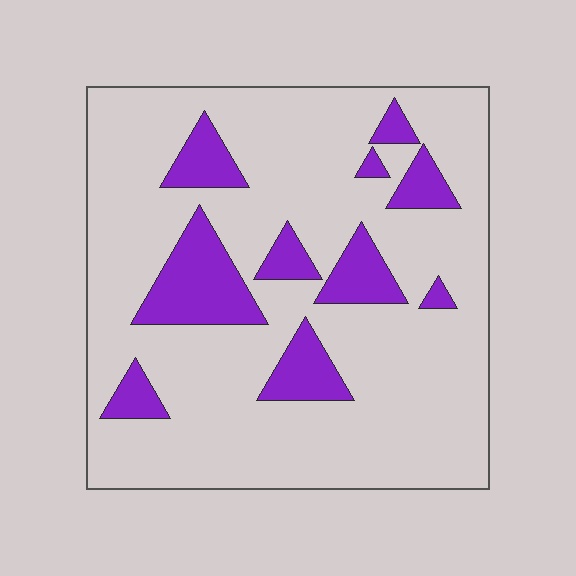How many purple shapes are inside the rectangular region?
10.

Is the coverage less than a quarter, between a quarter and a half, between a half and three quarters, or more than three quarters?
Less than a quarter.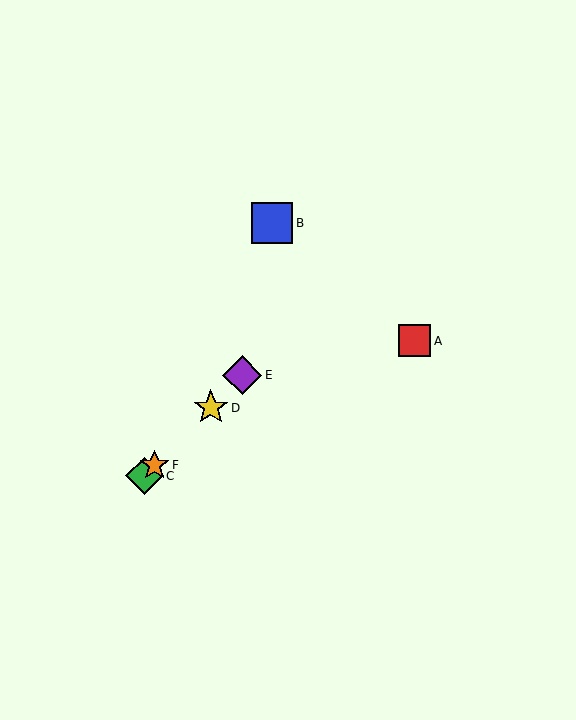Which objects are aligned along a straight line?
Objects C, D, E, F are aligned along a straight line.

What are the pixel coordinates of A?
Object A is at (415, 341).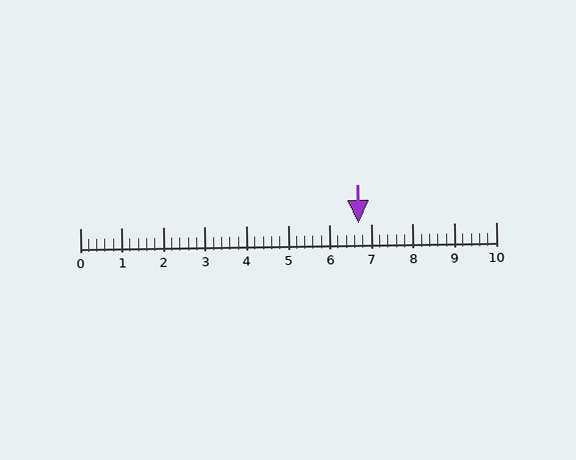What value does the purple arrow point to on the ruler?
The purple arrow points to approximately 6.7.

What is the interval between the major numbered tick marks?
The major tick marks are spaced 1 units apart.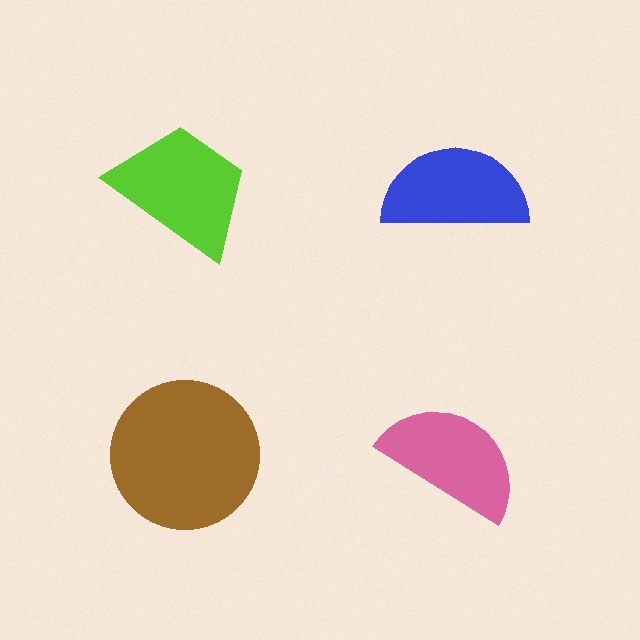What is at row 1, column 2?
A blue semicircle.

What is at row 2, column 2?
A pink semicircle.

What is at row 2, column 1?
A brown circle.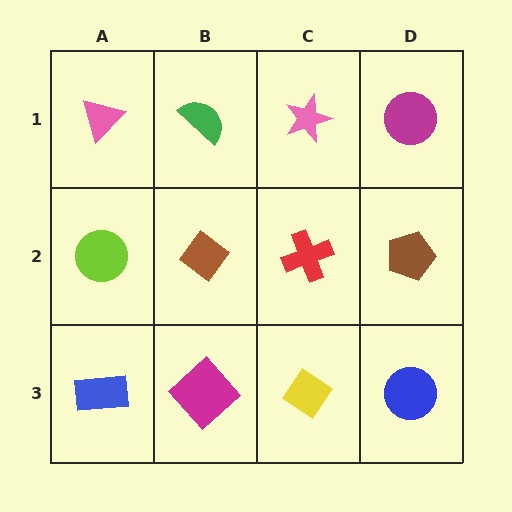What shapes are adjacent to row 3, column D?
A brown pentagon (row 2, column D), a yellow diamond (row 3, column C).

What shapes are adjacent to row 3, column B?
A brown diamond (row 2, column B), a blue rectangle (row 3, column A), a yellow diamond (row 3, column C).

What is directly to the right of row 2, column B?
A red cross.